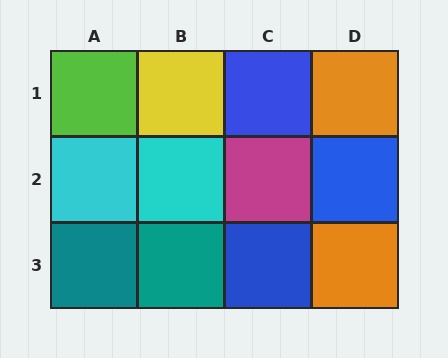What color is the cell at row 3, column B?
Teal.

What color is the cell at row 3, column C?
Blue.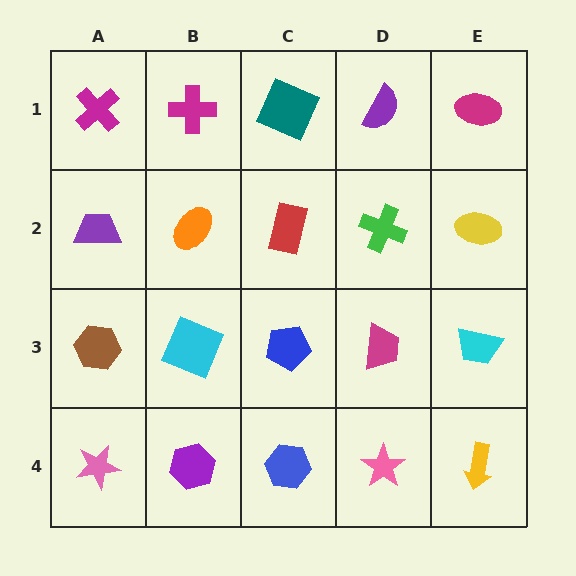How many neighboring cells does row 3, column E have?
3.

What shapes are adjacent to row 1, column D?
A green cross (row 2, column D), a teal square (row 1, column C), a magenta ellipse (row 1, column E).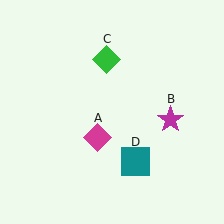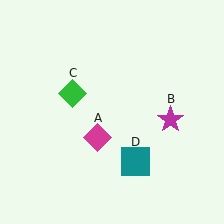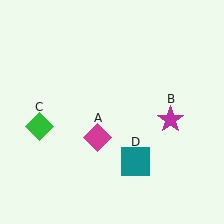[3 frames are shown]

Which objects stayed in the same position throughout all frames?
Magenta diamond (object A) and magenta star (object B) and teal square (object D) remained stationary.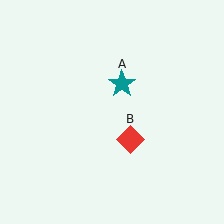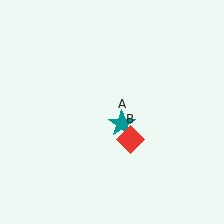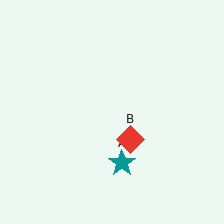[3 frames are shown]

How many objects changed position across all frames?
1 object changed position: teal star (object A).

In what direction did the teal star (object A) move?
The teal star (object A) moved down.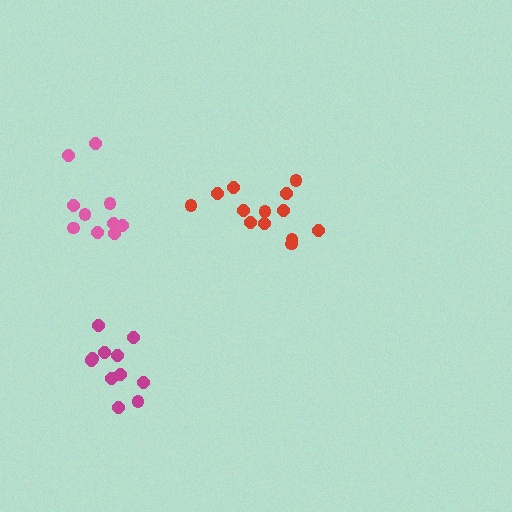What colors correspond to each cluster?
The clusters are colored: pink, red, magenta.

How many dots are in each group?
Group 1: 10 dots, Group 2: 13 dots, Group 3: 11 dots (34 total).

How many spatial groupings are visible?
There are 3 spatial groupings.